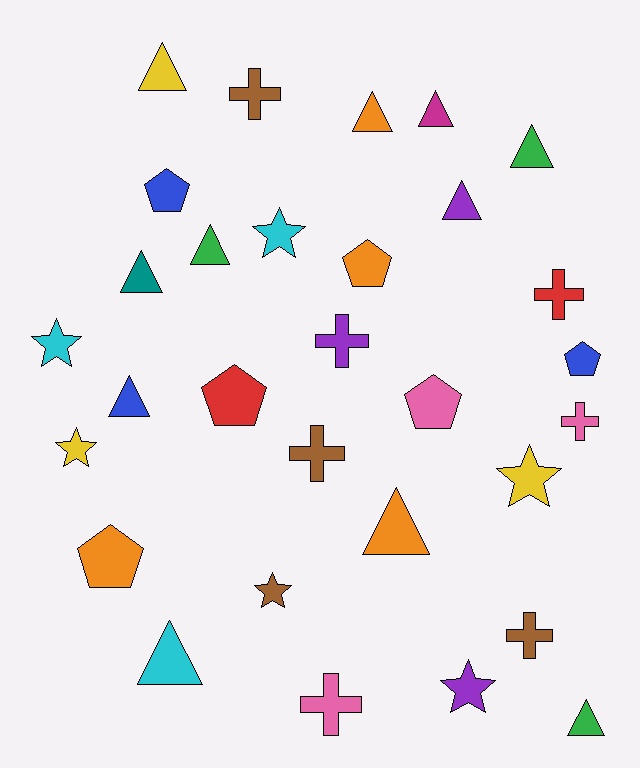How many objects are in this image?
There are 30 objects.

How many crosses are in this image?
There are 7 crosses.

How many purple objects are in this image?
There are 3 purple objects.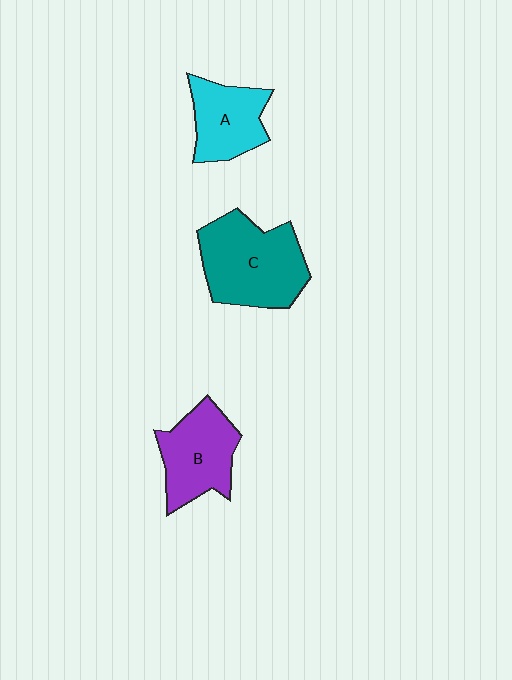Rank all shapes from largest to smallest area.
From largest to smallest: C (teal), B (purple), A (cyan).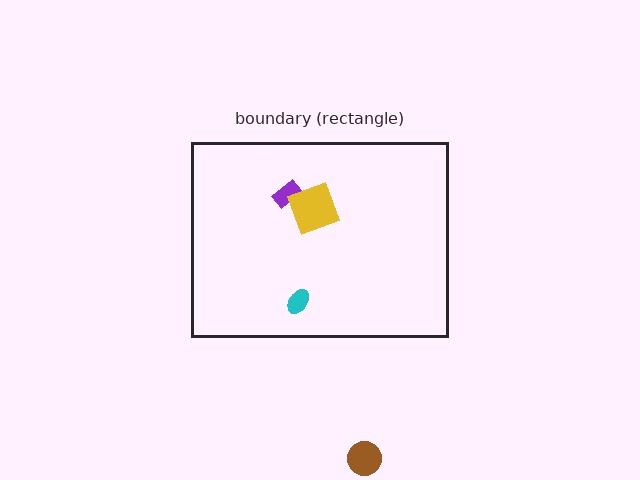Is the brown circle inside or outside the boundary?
Outside.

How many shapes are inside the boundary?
3 inside, 1 outside.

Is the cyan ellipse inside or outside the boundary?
Inside.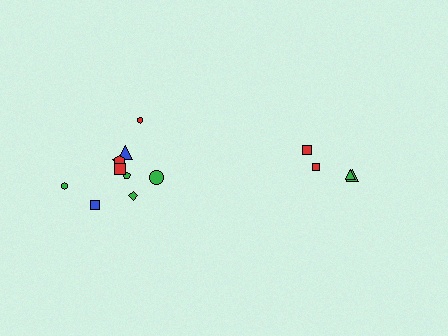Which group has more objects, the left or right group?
The left group.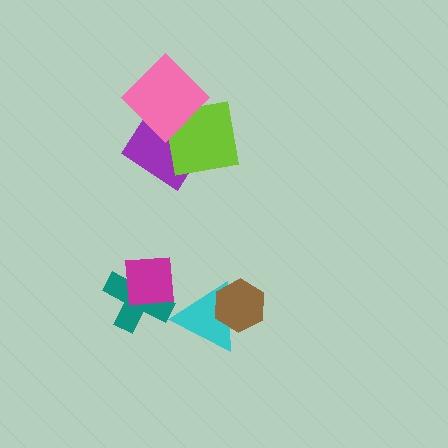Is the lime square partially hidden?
Yes, it is partially covered by another shape.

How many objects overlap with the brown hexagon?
1 object overlaps with the brown hexagon.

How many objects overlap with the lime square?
2 objects overlap with the lime square.